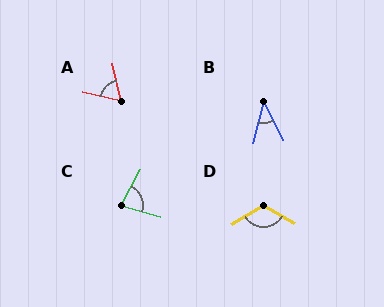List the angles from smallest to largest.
B (41°), A (64°), C (79°), D (118°).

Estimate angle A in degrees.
Approximately 64 degrees.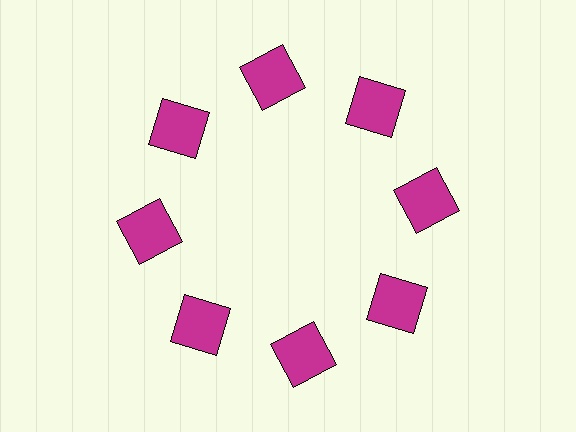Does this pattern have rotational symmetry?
Yes, this pattern has 8-fold rotational symmetry. It looks the same after rotating 45 degrees around the center.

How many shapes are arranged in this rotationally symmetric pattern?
There are 8 shapes, arranged in 8 groups of 1.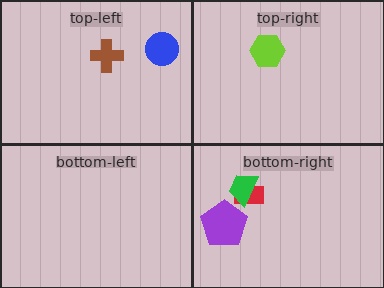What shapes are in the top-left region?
The brown cross, the blue circle.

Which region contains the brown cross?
The top-left region.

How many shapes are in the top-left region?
2.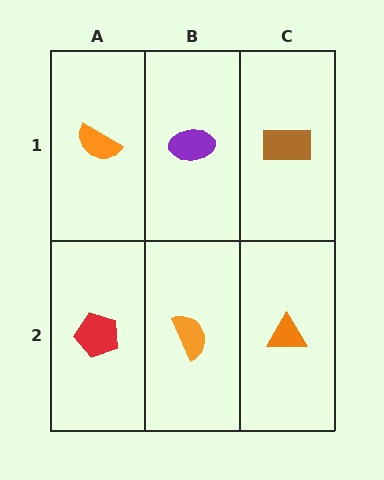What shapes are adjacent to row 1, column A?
A red pentagon (row 2, column A), a purple ellipse (row 1, column B).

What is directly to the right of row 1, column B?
A brown rectangle.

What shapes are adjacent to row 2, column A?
An orange semicircle (row 1, column A), an orange semicircle (row 2, column B).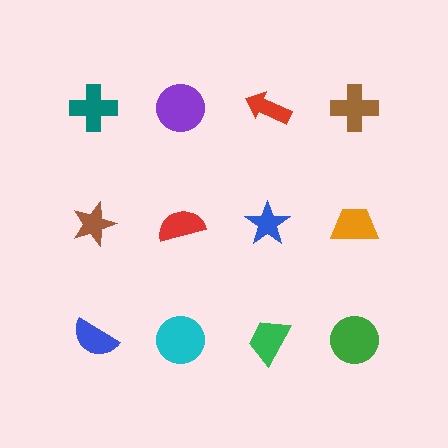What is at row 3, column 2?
A cyan circle.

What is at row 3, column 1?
A blue semicircle.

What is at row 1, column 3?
A red arrow.